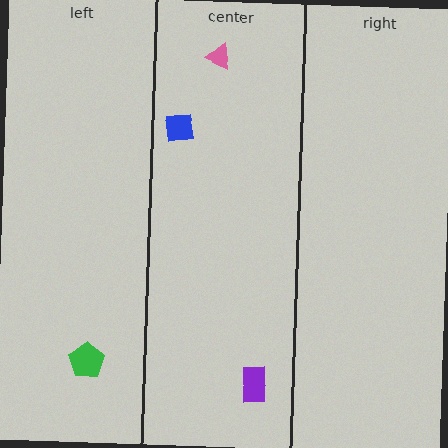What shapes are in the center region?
The blue square, the pink triangle, the purple rectangle.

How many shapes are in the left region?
1.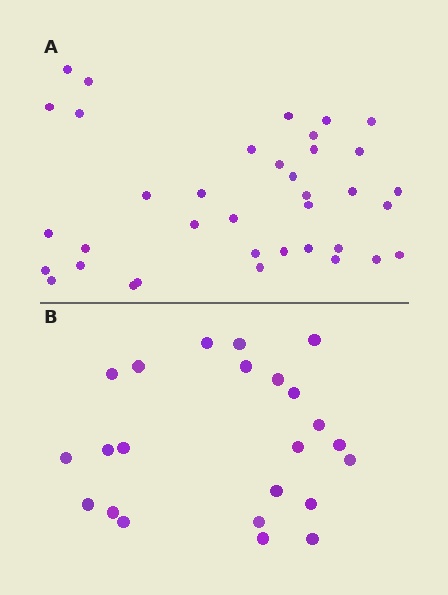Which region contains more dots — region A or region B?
Region A (the top region) has more dots.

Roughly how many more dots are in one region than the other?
Region A has approximately 15 more dots than region B.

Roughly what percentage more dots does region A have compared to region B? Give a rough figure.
About 60% more.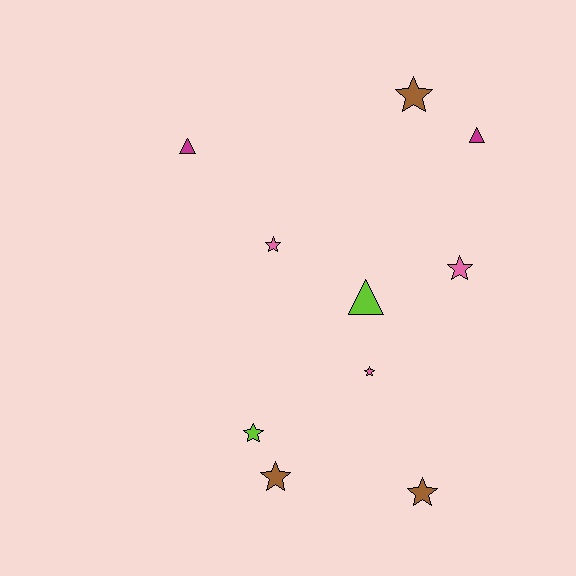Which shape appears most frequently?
Star, with 7 objects.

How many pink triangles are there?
There are no pink triangles.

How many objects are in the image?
There are 10 objects.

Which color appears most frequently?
Brown, with 3 objects.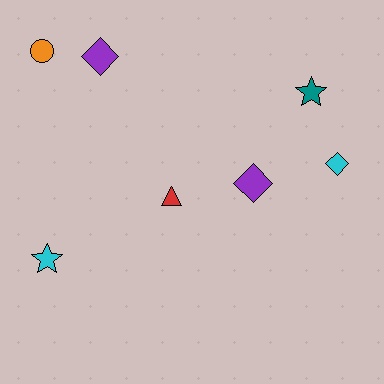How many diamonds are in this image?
There are 3 diamonds.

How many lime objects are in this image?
There are no lime objects.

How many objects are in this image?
There are 7 objects.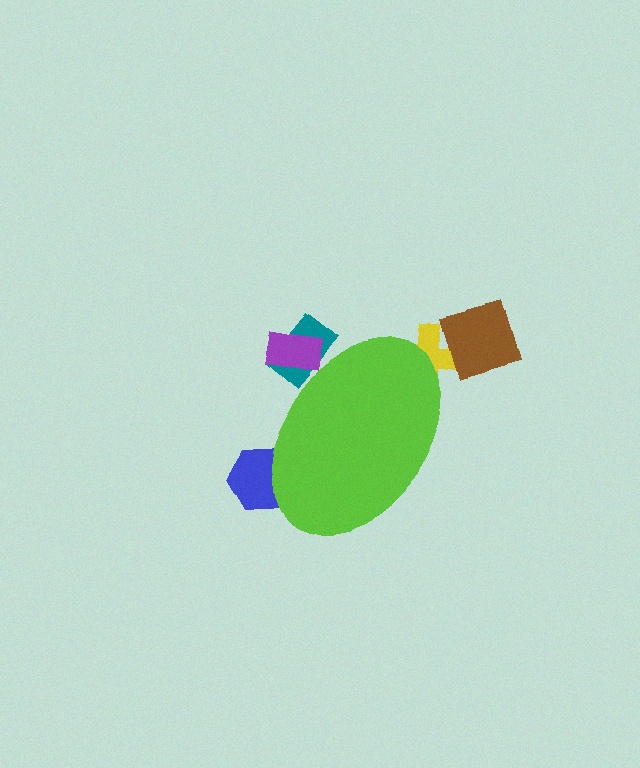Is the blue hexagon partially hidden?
Yes, the blue hexagon is partially hidden behind the lime ellipse.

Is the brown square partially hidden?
No, the brown square is fully visible.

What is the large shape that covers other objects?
A lime ellipse.